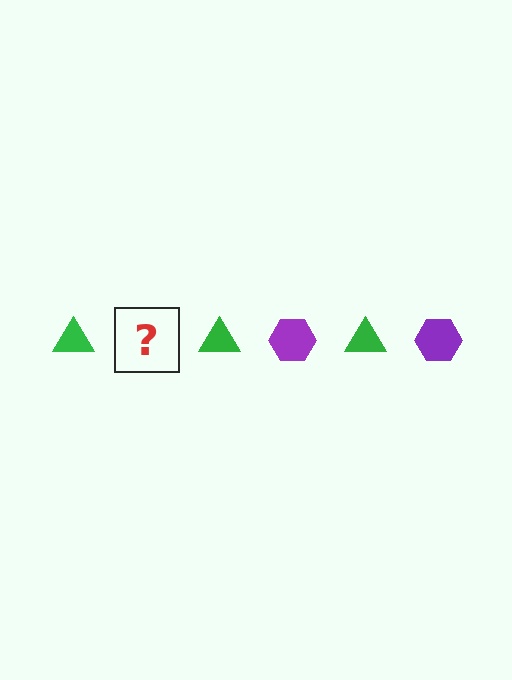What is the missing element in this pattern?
The missing element is a purple hexagon.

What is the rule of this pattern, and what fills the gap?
The rule is that the pattern alternates between green triangle and purple hexagon. The gap should be filled with a purple hexagon.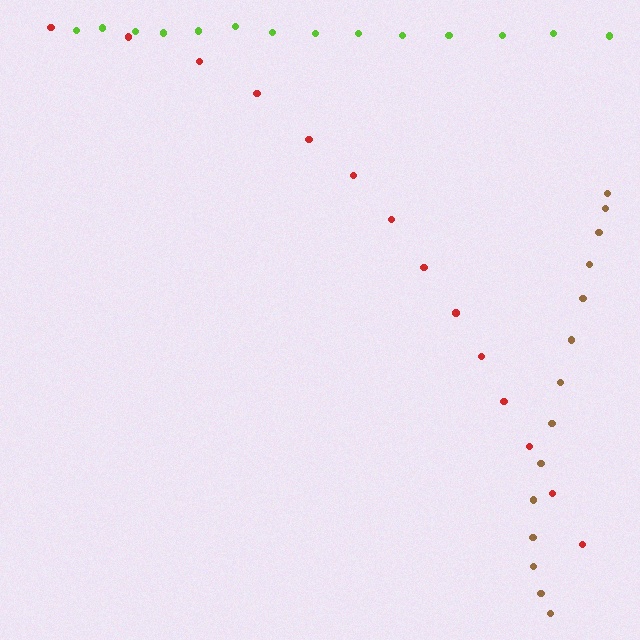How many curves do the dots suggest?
There are 3 distinct paths.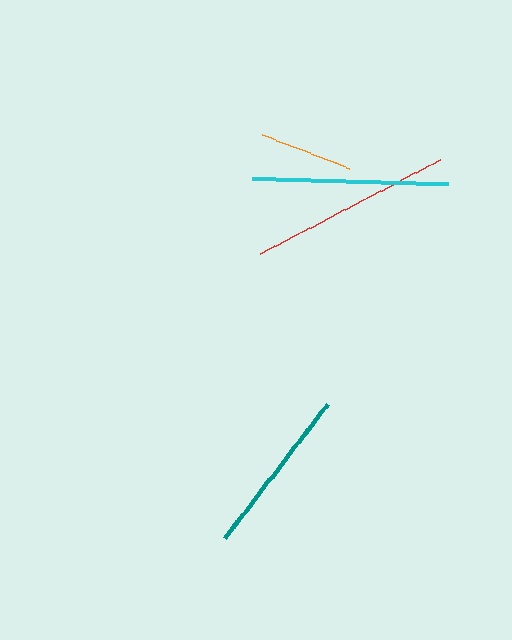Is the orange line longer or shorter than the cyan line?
The cyan line is longer than the orange line.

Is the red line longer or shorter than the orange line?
The red line is longer than the orange line.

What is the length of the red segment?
The red segment is approximately 203 pixels long.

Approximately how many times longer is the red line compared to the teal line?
The red line is approximately 1.2 times the length of the teal line.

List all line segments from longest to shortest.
From longest to shortest: red, cyan, teal, orange.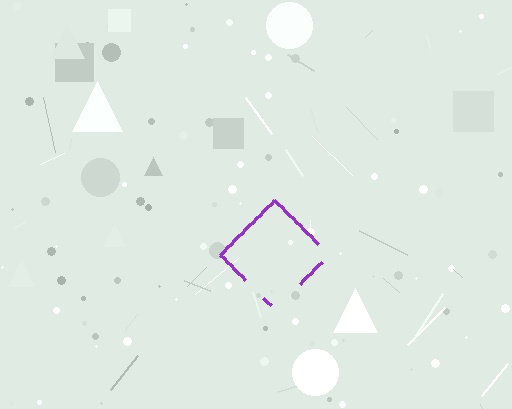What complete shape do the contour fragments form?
The contour fragments form a diamond.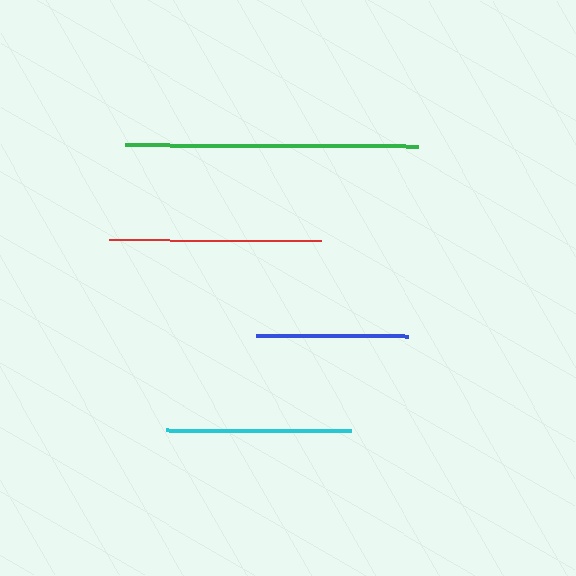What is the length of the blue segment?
The blue segment is approximately 153 pixels long.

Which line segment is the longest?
The green line is the longest at approximately 293 pixels.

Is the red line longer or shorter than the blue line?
The red line is longer than the blue line.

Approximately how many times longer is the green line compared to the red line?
The green line is approximately 1.4 times the length of the red line.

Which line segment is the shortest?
The blue line is the shortest at approximately 153 pixels.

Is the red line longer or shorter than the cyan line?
The red line is longer than the cyan line.